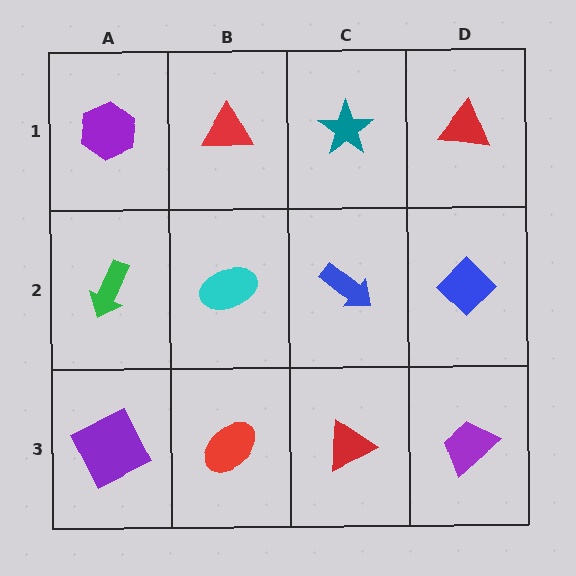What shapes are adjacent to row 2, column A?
A purple hexagon (row 1, column A), a purple square (row 3, column A), a cyan ellipse (row 2, column B).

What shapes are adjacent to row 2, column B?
A red triangle (row 1, column B), a red ellipse (row 3, column B), a green arrow (row 2, column A), a blue arrow (row 2, column C).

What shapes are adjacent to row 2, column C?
A teal star (row 1, column C), a red triangle (row 3, column C), a cyan ellipse (row 2, column B), a blue diamond (row 2, column D).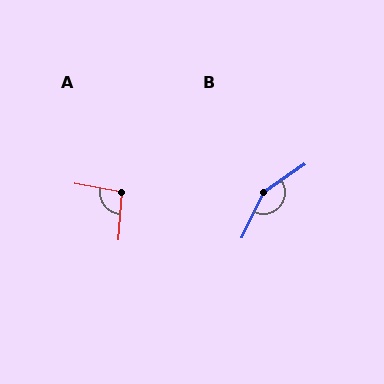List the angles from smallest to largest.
A (96°), B (151°).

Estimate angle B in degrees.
Approximately 151 degrees.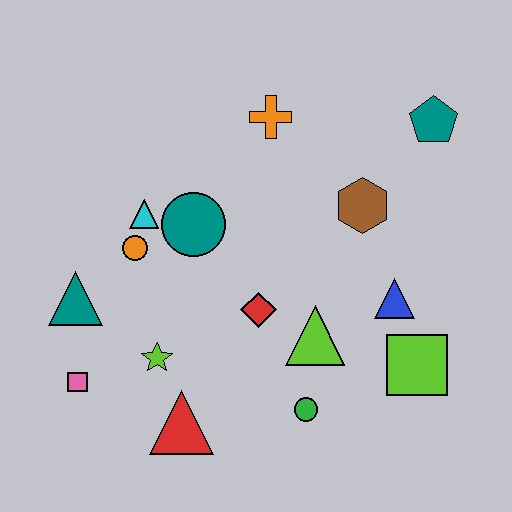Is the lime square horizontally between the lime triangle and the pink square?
No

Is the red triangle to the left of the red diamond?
Yes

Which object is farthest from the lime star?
The teal pentagon is farthest from the lime star.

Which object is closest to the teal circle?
The cyan triangle is closest to the teal circle.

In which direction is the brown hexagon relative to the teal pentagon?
The brown hexagon is below the teal pentagon.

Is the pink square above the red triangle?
Yes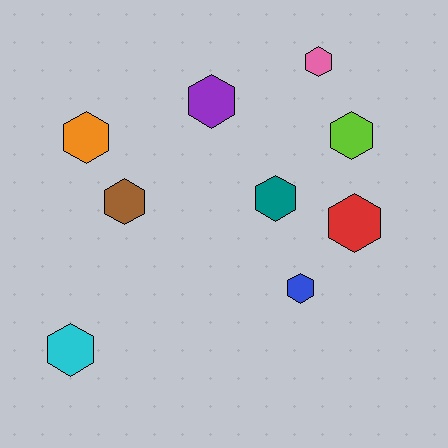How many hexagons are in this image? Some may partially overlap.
There are 9 hexagons.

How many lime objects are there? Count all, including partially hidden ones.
There is 1 lime object.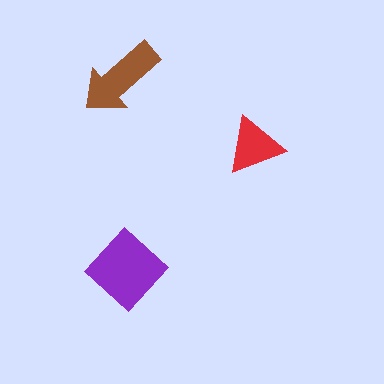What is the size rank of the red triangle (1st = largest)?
3rd.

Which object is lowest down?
The purple diamond is bottommost.